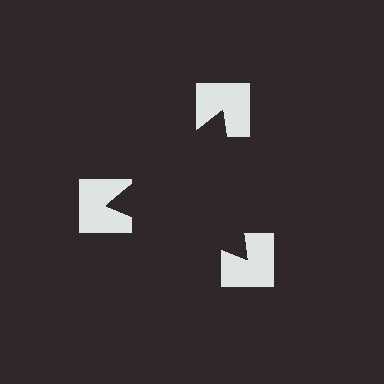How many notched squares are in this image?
There are 3 — one at each vertex of the illusory triangle.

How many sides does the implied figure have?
3 sides.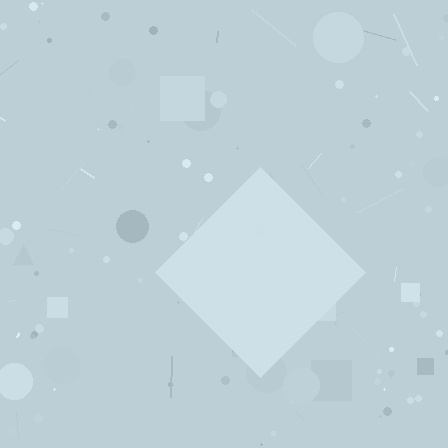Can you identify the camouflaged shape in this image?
The camouflaged shape is a diamond.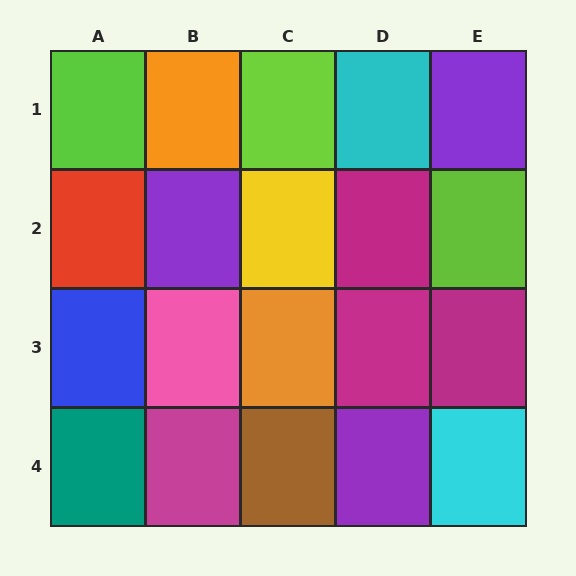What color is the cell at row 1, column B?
Orange.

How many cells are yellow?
1 cell is yellow.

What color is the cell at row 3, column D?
Magenta.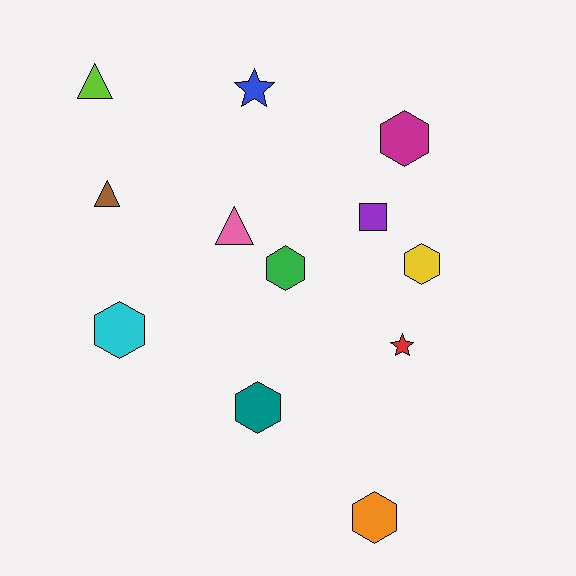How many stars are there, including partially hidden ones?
There are 2 stars.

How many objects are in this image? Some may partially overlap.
There are 12 objects.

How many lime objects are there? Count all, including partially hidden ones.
There is 1 lime object.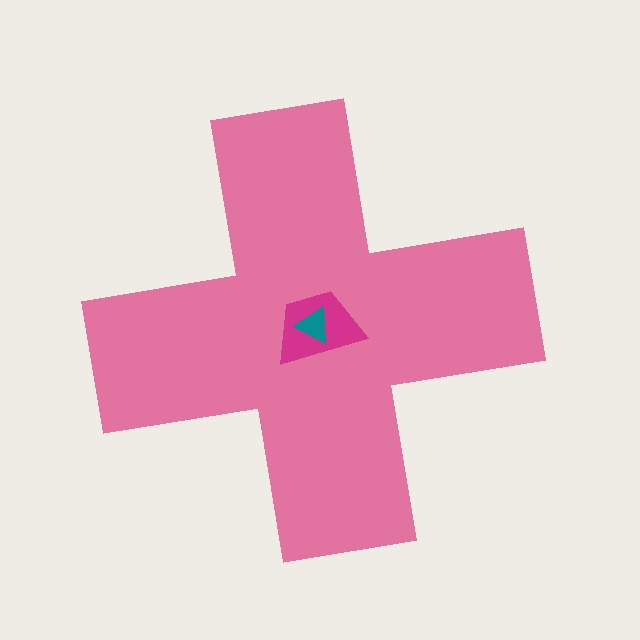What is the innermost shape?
The teal triangle.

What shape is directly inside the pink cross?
The magenta trapezoid.